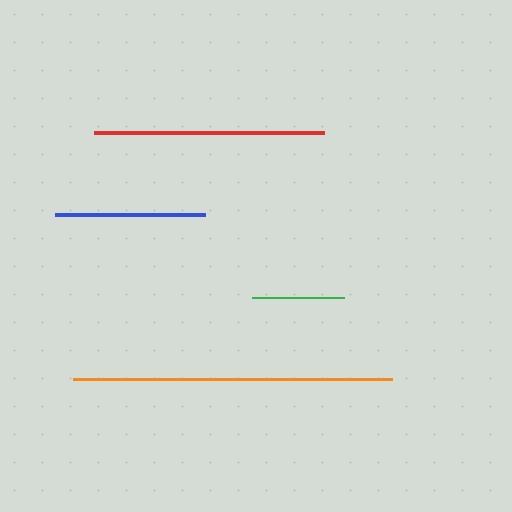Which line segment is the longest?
The orange line is the longest at approximately 319 pixels.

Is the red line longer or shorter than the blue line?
The red line is longer than the blue line.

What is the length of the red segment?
The red segment is approximately 230 pixels long.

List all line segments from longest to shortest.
From longest to shortest: orange, red, blue, green.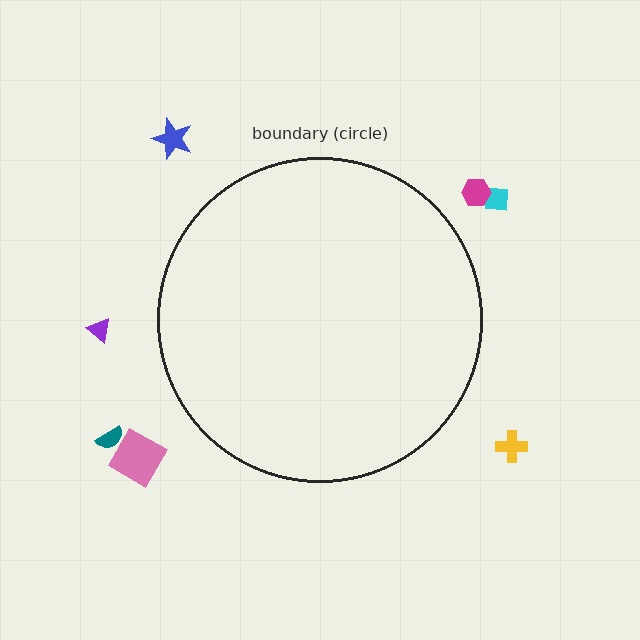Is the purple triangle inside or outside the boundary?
Outside.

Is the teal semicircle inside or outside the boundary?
Outside.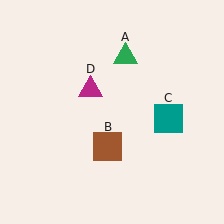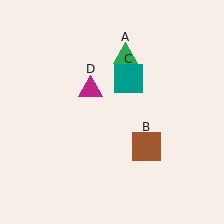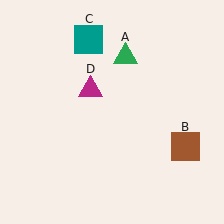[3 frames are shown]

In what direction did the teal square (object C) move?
The teal square (object C) moved up and to the left.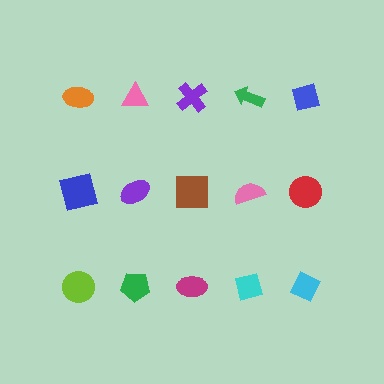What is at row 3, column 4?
A cyan square.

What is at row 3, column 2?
A green pentagon.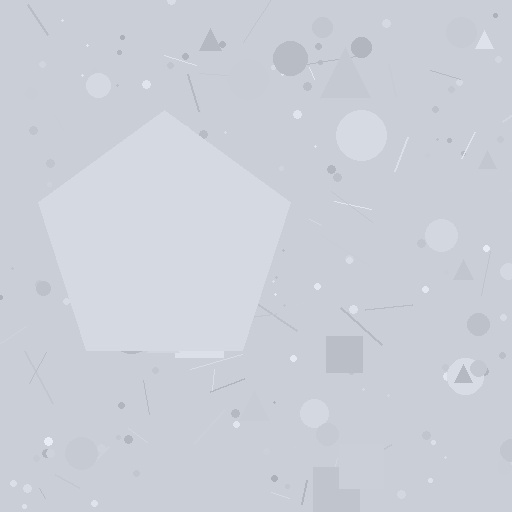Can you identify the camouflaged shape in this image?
The camouflaged shape is a pentagon.